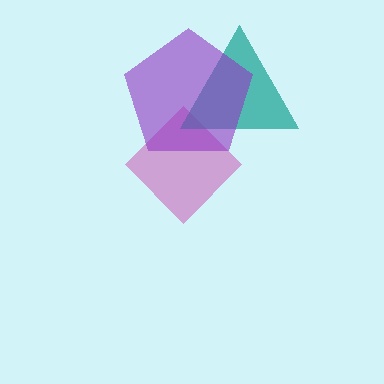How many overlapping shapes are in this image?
There are 3 overlapping shapes in the image.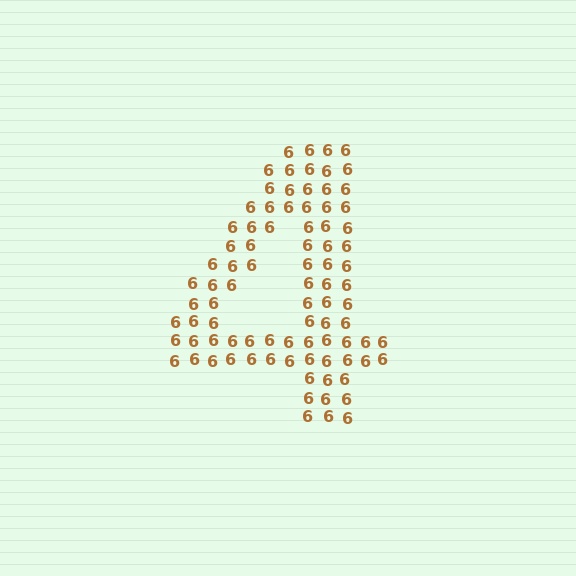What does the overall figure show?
The overall figure shows the digit 4.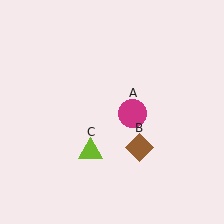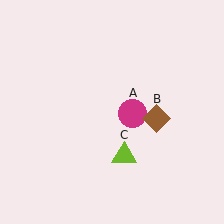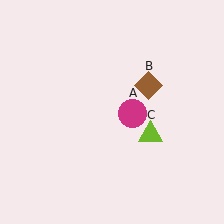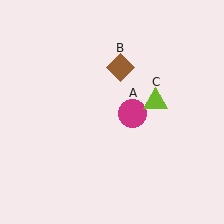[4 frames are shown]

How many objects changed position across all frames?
2 objects changed position: brown diamond (object B), lime triangle (object C).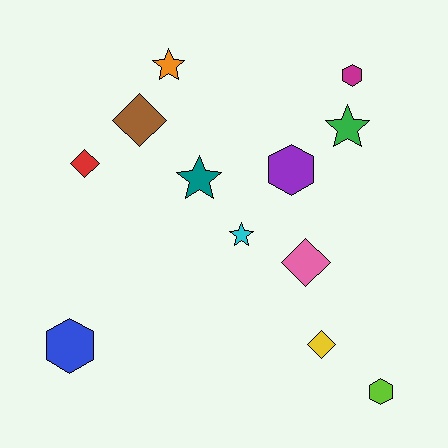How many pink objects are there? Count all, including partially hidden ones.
There is 1 pink object.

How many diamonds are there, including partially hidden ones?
There are 4 diamonds.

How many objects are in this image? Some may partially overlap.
There are 12 objects.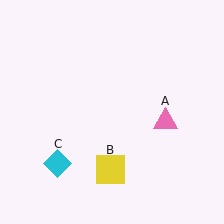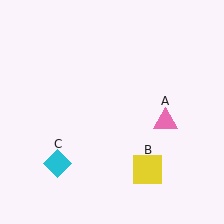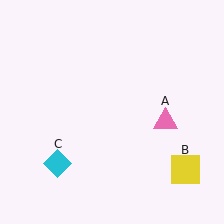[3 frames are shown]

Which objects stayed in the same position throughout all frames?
Pink triangle (object A) and cyan diamond (object C) remained stationary.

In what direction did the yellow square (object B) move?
The yellow square (object B) moved right.